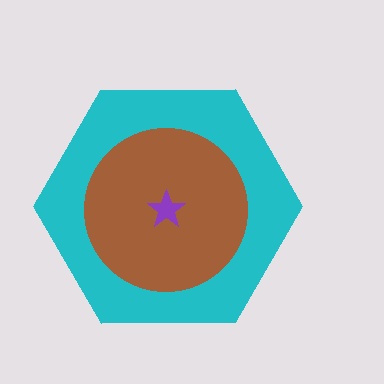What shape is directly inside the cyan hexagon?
The brown circle.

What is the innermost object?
The purple star.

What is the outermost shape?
The cyan hexagon.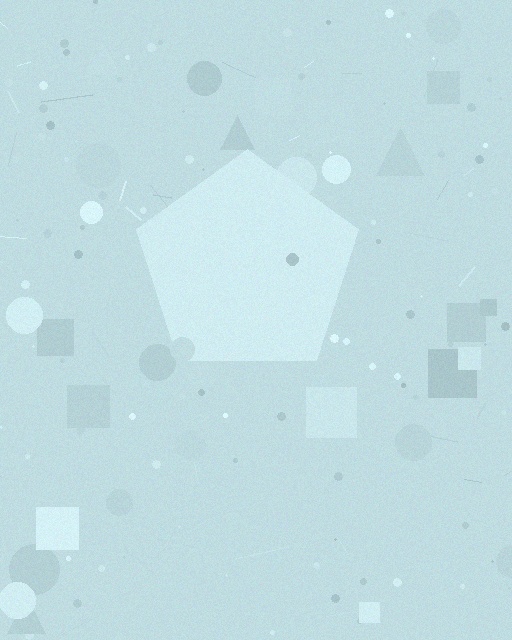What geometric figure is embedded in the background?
A pentagon is embedded in the background.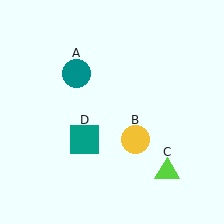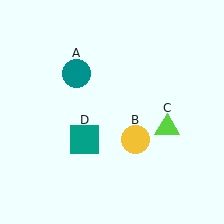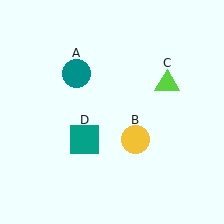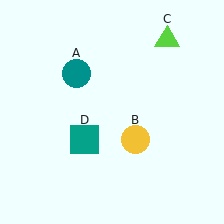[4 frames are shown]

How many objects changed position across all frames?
1 object changed position: lime triangle (object C).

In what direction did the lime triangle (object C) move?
The lime triangle (object C) moved up.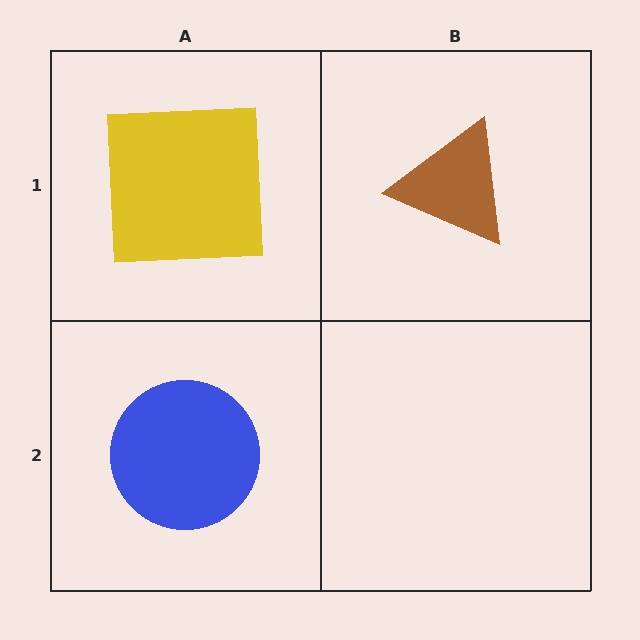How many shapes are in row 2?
1 shape.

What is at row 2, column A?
A blue circle.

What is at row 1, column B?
A brown triangle.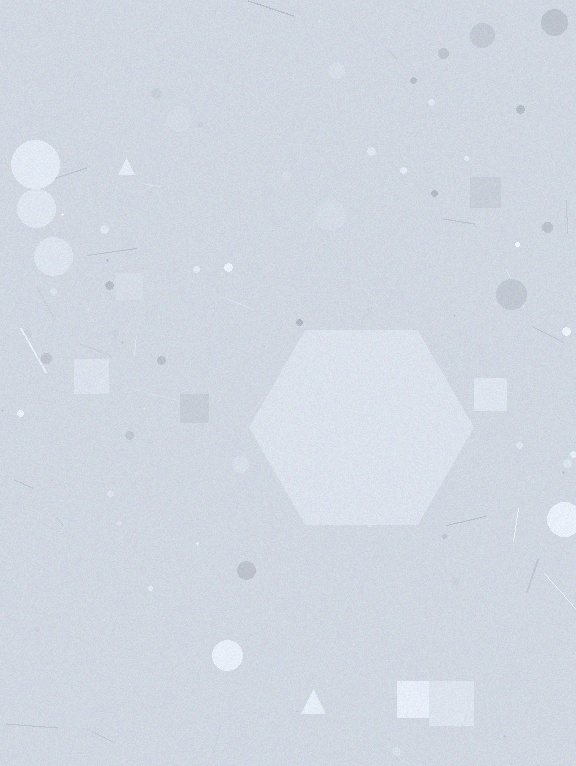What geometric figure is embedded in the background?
A hexagon is embedded in the background.